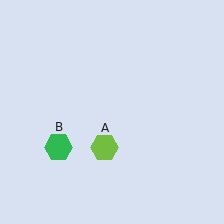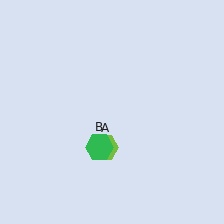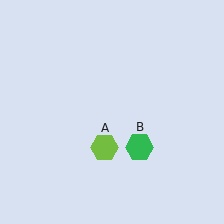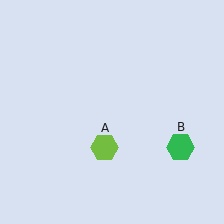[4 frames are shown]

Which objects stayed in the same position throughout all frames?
Lime hexagon (object A) remained stationary.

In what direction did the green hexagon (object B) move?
The green hexagon (object B) moved right.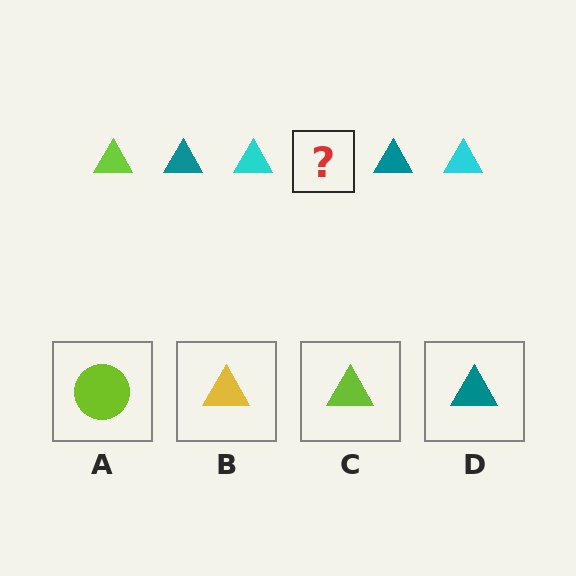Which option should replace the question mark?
Option C.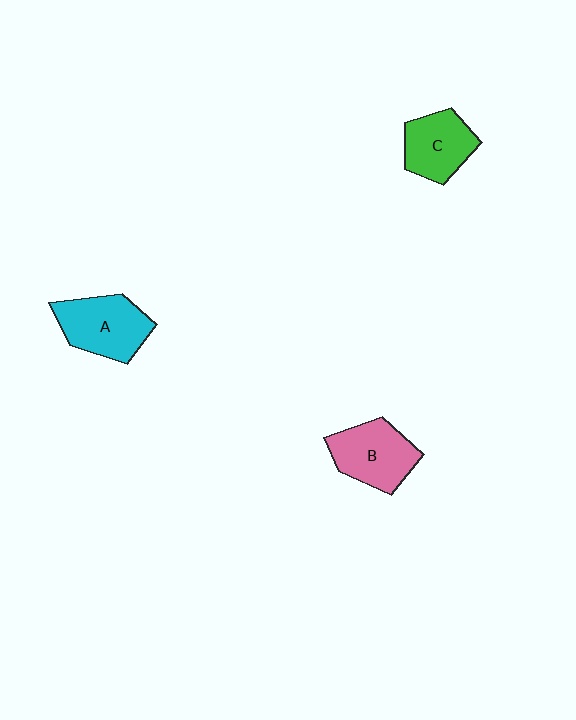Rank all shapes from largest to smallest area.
From largest to smallest: A (cyan), B (pink), C (green).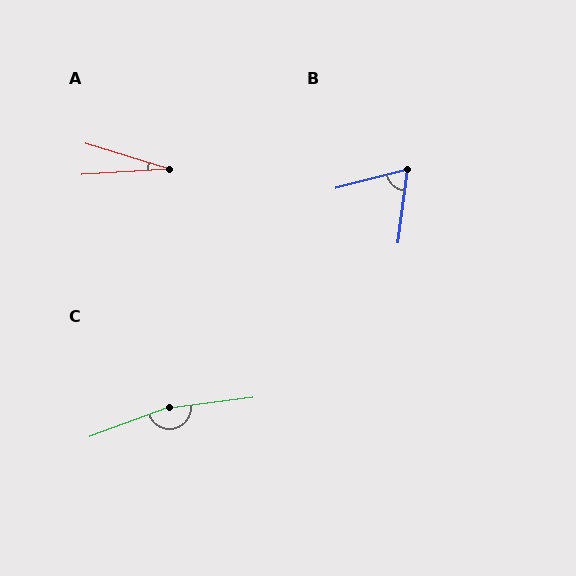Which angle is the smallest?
A, at approximately 21 degrees.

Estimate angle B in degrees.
Approximately 68 degrees.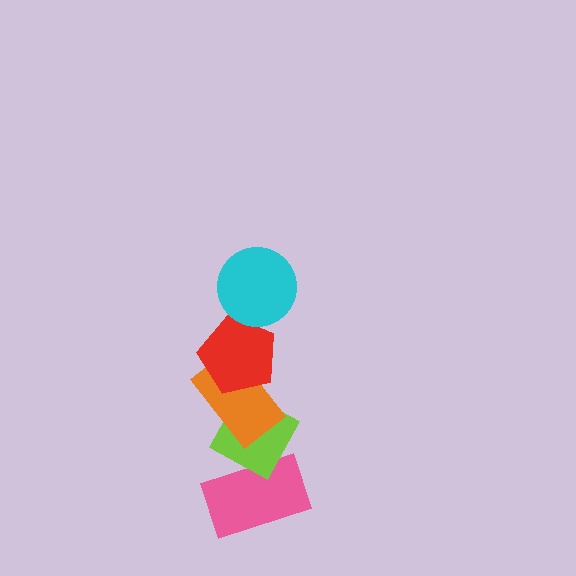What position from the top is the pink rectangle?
The pink rectangle is 5th from the top.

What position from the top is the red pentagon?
The red pentagon is 2nd from the top.